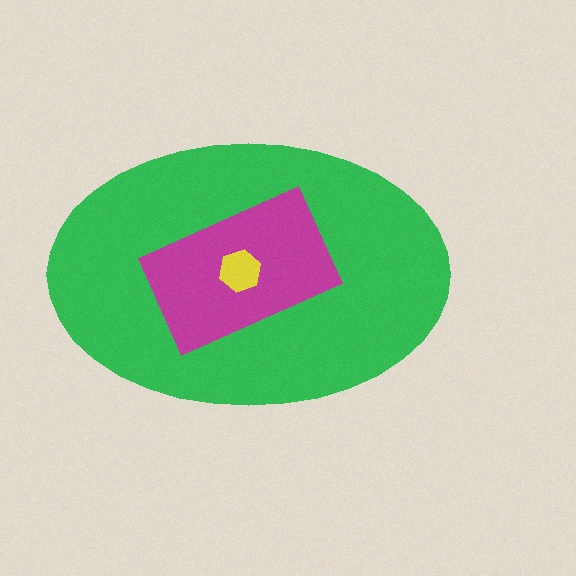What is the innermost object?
The yellow hexagon.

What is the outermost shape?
The green ellipse.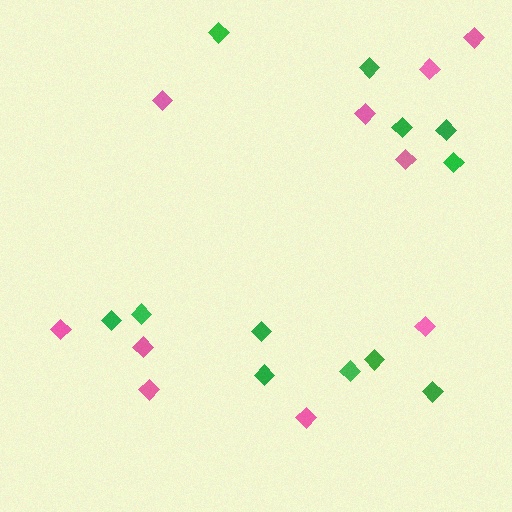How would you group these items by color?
There are 2 groups: one group of pink diamonds (10) and one group of green diamonds (12).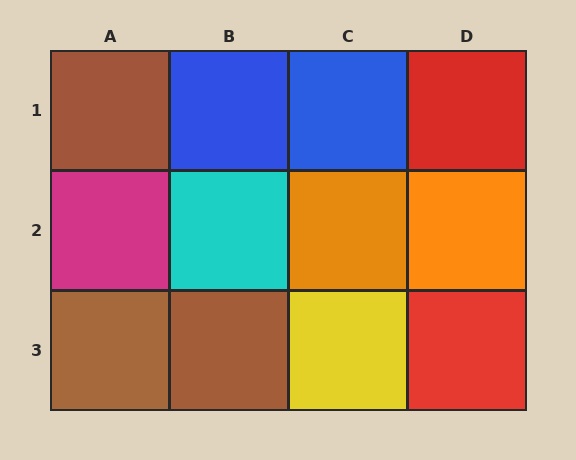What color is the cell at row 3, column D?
Red.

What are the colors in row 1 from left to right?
Brown, blue, blue, red.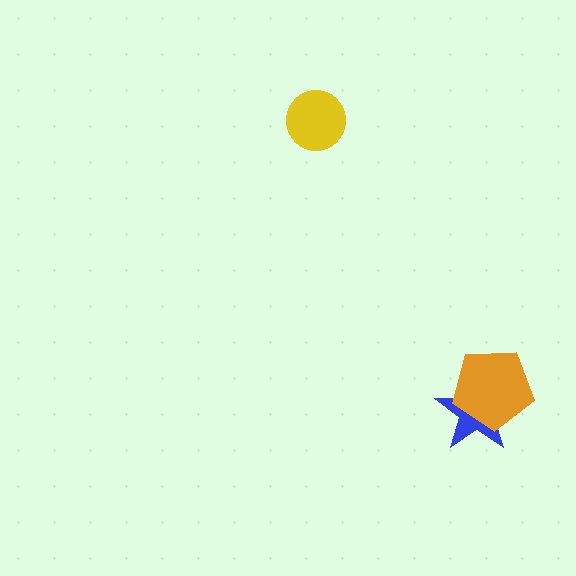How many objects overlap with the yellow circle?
0 objects overlap with the yellow circle.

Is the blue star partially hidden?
Yes, it is partially covered by another shape.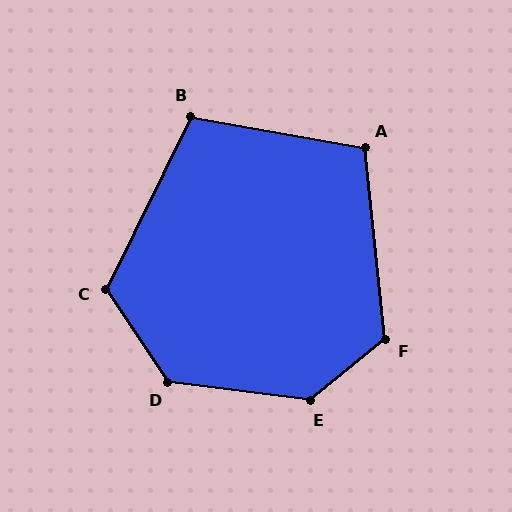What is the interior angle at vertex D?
Approximately 131 degrees (obtuse).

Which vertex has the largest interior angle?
E, at approximately 134 degrees.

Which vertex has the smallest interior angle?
A, at approximately 106 degrees.